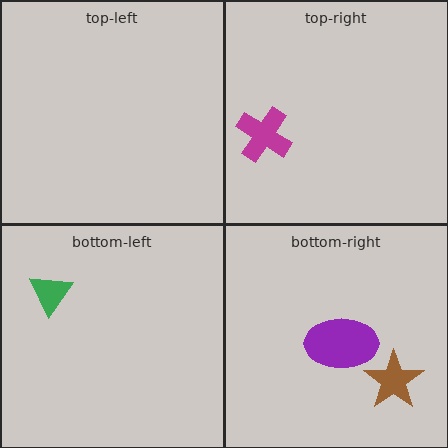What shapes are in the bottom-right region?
The purple ellipse, the brown star.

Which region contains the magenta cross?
The top-right region.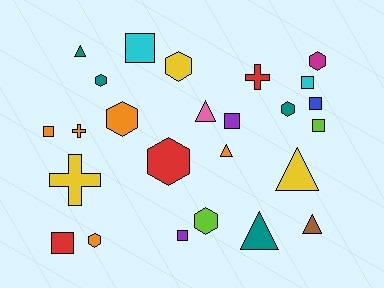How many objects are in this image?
There are 25 objects.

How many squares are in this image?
There are 8 squares.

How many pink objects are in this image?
There is 1 pink object.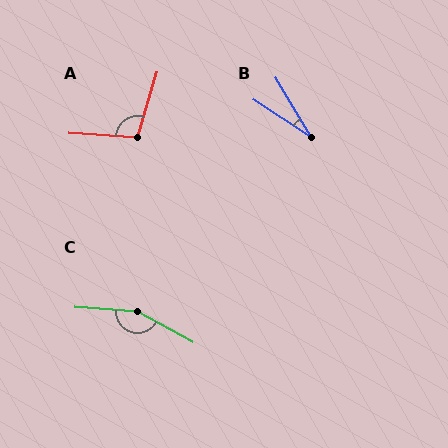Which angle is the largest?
C, at approximately 155 degrees.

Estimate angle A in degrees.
Approximately 103 degrees.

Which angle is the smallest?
B, at approximately 26 degrees.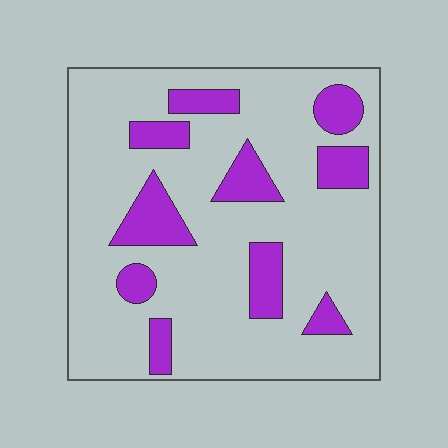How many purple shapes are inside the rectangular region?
10.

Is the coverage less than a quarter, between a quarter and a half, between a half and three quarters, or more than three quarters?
Less than a quarter.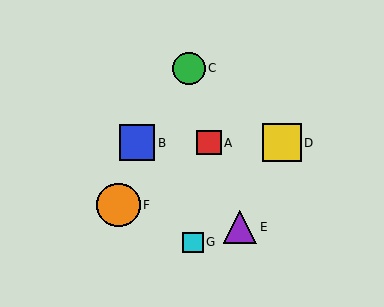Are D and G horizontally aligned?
No, D is at y≈143 and G is at y≈242.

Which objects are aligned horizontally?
Objects A, B, D are aligned horizontally.